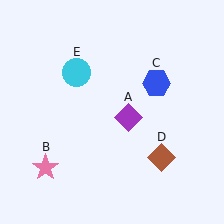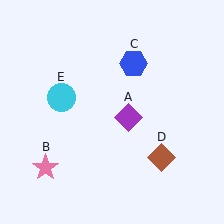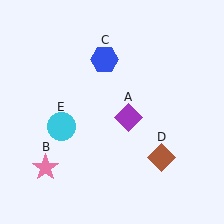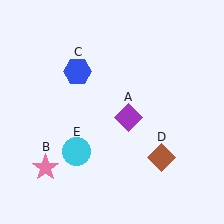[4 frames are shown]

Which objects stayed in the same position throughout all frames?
Purple diamond (object A) and pink star (object B) and brown diamond (object D) remained stationary.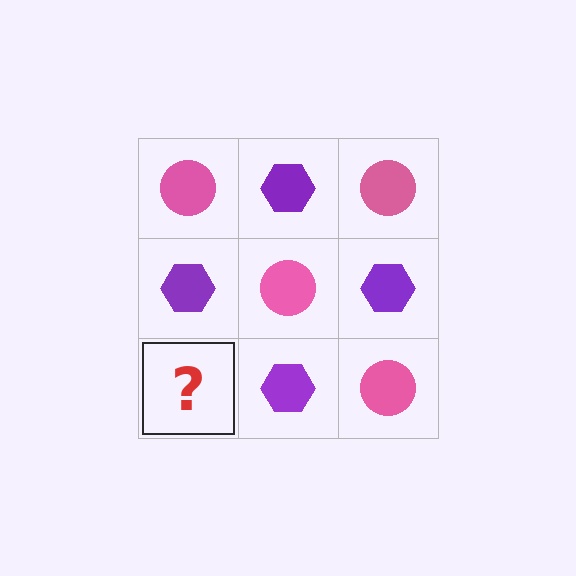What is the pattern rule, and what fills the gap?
The rule is that it alternates pink circle and purple hexagon in a checkerboard pattern. The gap should be filled with a pink circle.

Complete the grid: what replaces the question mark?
The question mark should be replaced with a pink circle.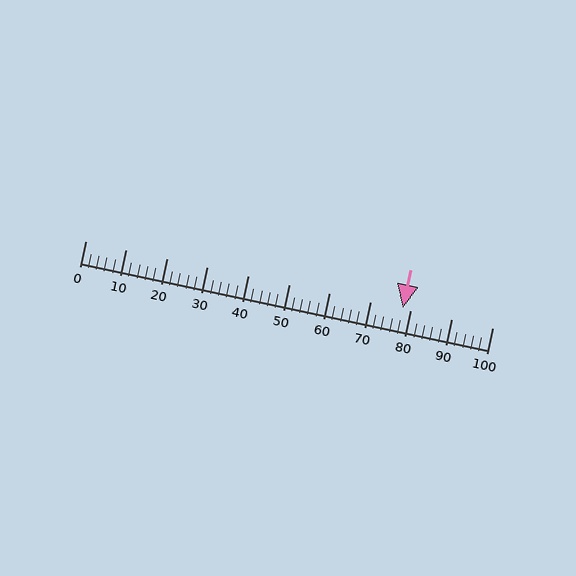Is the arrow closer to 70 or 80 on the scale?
The arrow is closer to 80.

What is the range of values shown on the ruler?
The ruler shows values from 0 to 100.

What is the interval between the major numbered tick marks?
The major tick marks are spaced 10 units apart.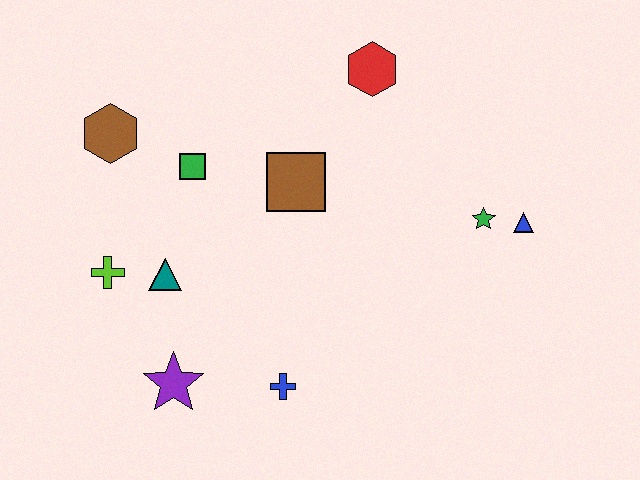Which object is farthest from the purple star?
The blue triangle is farthest from the purple star.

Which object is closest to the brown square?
The green square is closest to the brown square.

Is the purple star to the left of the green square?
Yes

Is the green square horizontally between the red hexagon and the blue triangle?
No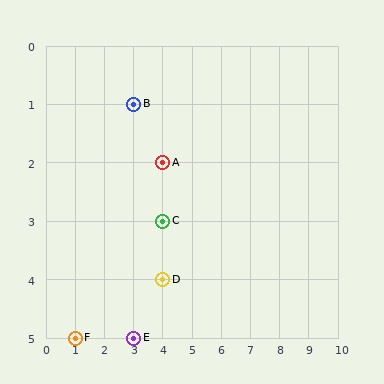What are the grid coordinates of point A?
Point A is at grid coordinates (4, 2).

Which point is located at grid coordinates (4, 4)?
Point D is at (4, 4).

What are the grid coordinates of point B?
Point B is at grid coordinates (3, 1).